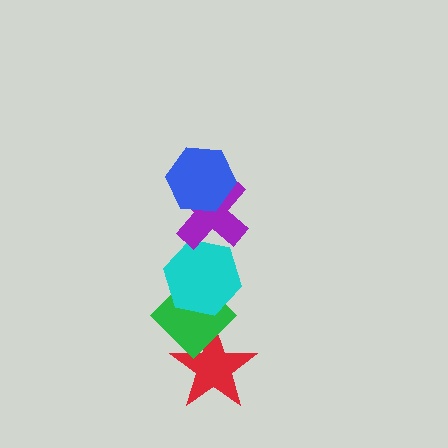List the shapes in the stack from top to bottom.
From top to bottom: the blue hexagon, the purple cross, the cyan hexagon, the green diamond, the red star.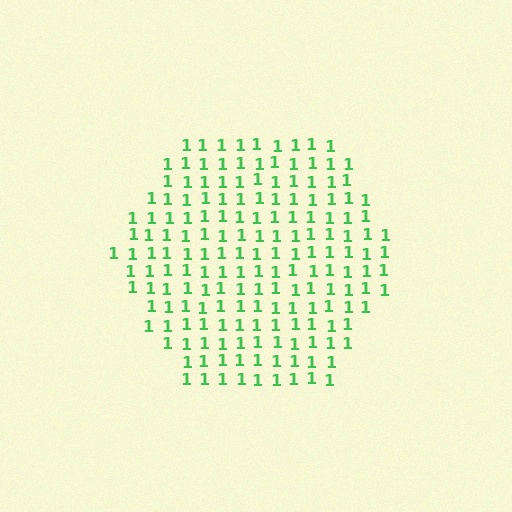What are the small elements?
The small elements are digit 1's.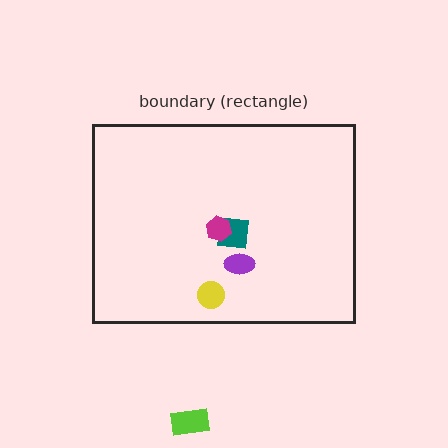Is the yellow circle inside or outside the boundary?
Inside.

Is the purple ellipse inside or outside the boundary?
Inside.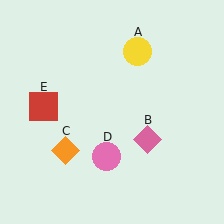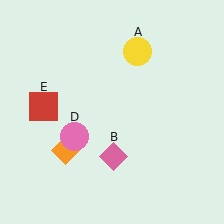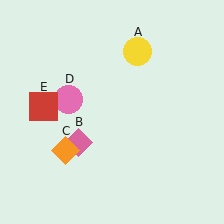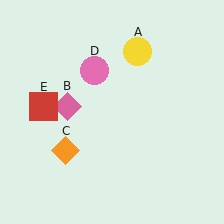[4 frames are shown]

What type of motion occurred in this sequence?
The pink diamond (object B), pink circle (object D) rotated clockwise around the center of the scene.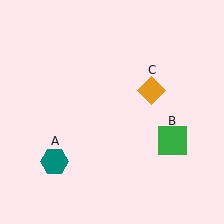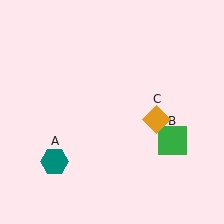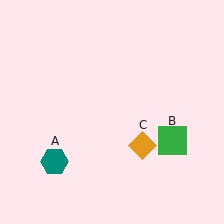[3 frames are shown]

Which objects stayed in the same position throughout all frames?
Teal hexagon (object A) and green square (object B) remained stationary.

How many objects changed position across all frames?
1 object changed position: orange diamond (object C).